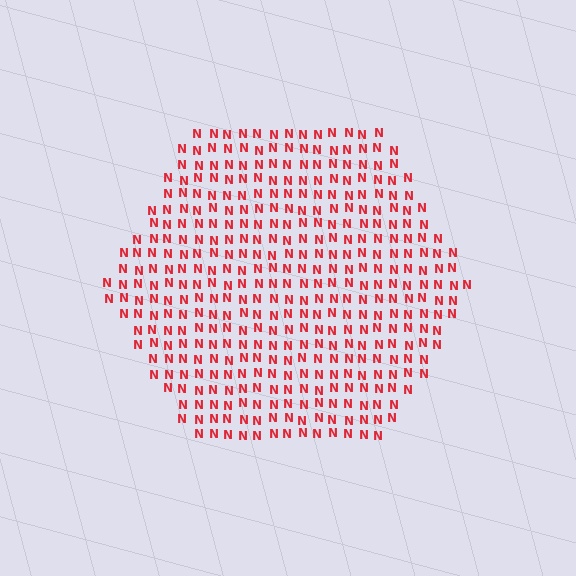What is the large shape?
The large shape is a hexagon.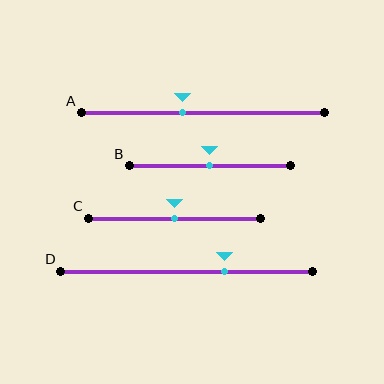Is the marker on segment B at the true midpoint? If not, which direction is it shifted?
Yes, the marker on segment B is at the true midpoint.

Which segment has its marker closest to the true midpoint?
Segment B has its marker closest to the true midpoint.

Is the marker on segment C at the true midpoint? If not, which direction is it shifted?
Yes, the marker on segment C is at the true midpoint.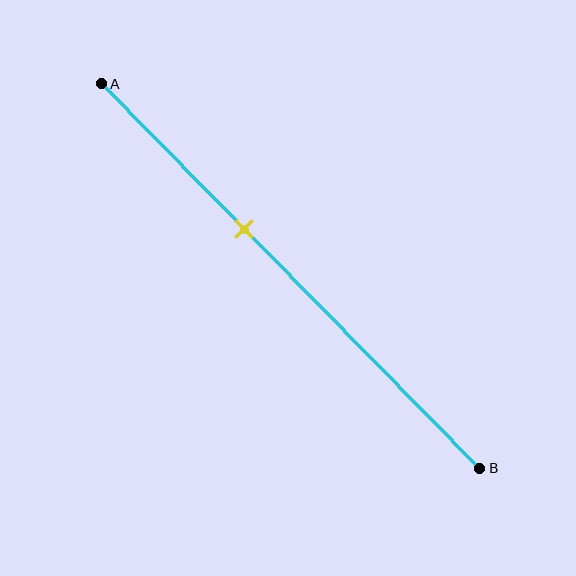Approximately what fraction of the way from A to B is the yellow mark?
The yellow mark is approximately 40% of the way from A to B.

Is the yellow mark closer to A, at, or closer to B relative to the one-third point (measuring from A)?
The yellow mark is closer to point B than the one-third point of segment AB.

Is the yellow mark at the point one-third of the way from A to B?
No, the mark is at about 40% from A, not at the 33% one-third point.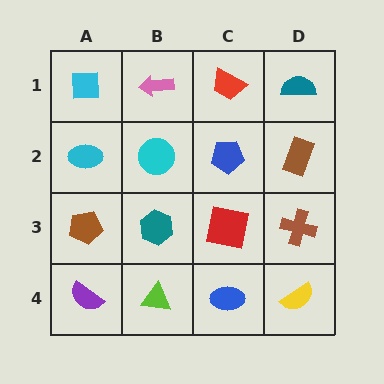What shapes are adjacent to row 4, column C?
A red square (row 3, column C), a lime triangle (row 4, column B), a yellow semicircle (row 4, column D).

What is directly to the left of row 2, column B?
A cyan ellipse.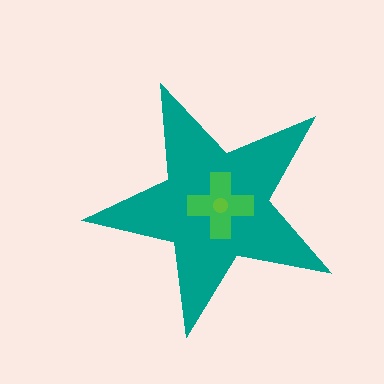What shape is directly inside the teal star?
The green cross.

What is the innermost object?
The lime circle.